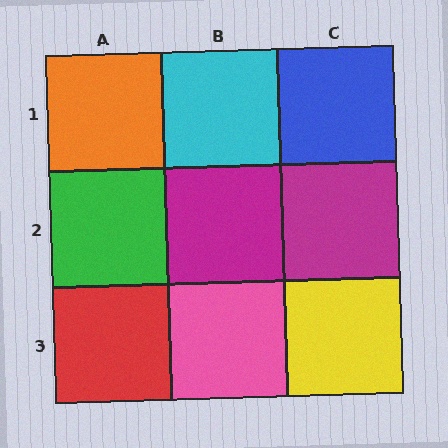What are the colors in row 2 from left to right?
Green, magenta, magenta.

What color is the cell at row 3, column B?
Pink.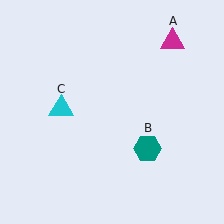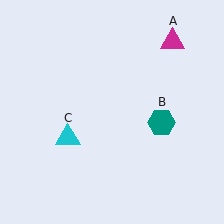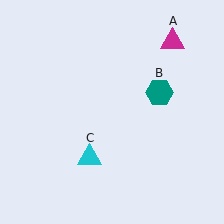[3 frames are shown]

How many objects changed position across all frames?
2 objects changed position: teal hexagon (object B), cyan triangle (object C).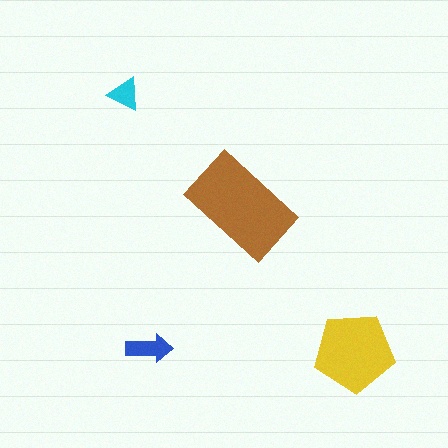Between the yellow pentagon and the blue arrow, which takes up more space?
The yellow pentagon.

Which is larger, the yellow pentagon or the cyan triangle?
The yellow pentagon.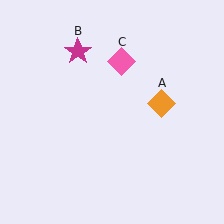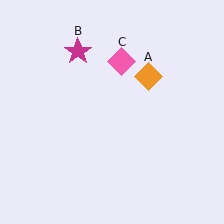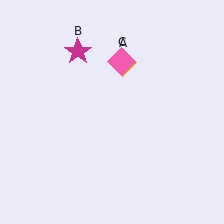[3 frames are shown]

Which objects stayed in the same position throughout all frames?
Magenta star (object B) and pink diamond (object C) remained stationary.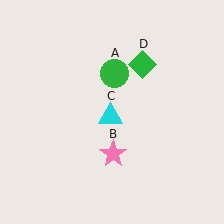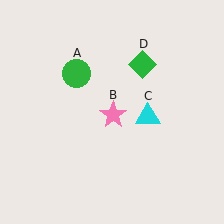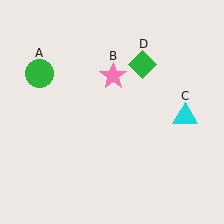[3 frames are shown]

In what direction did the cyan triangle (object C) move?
The cyan triangle (object C) moved right.